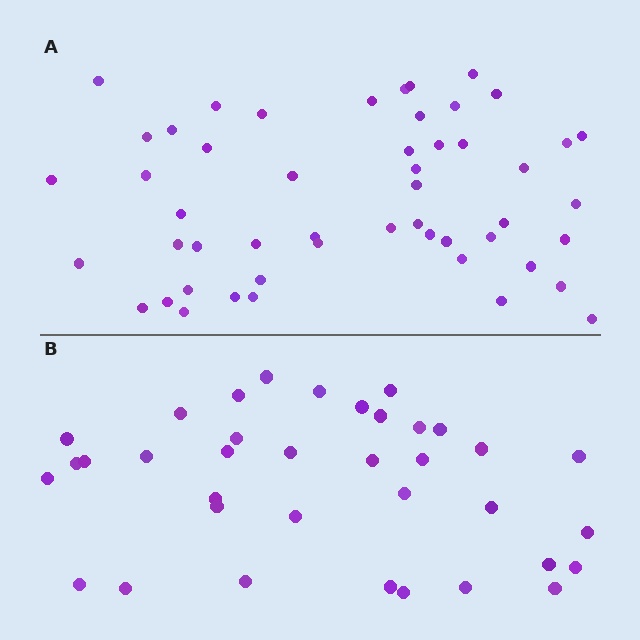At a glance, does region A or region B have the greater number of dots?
Region A (the top region) has more dots.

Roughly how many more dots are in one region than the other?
Region A has approximately 15 more dots than region B.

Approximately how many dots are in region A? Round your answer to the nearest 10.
About 50 dots. (The exact count is 51, which rounds to 50.)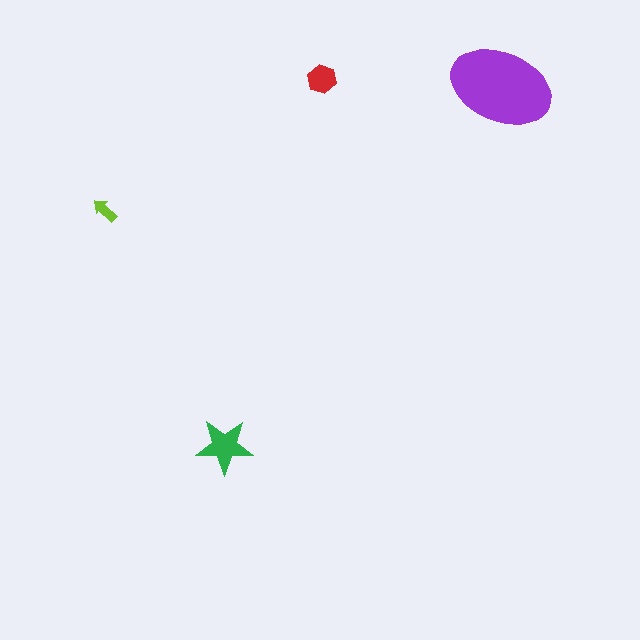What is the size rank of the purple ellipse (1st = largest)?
1st.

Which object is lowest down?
The green star is bottommost.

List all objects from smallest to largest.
The lime arrow, the red hexagon, the green star, the purple ellipse.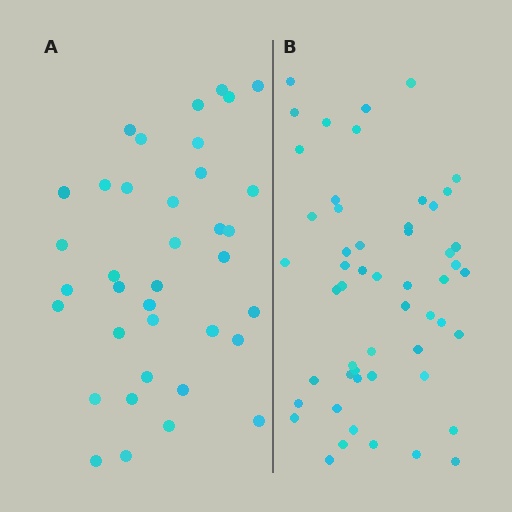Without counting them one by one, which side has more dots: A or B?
Region B (the right region) has more dots.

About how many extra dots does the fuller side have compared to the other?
Region B has approximately 15 more dots than region A.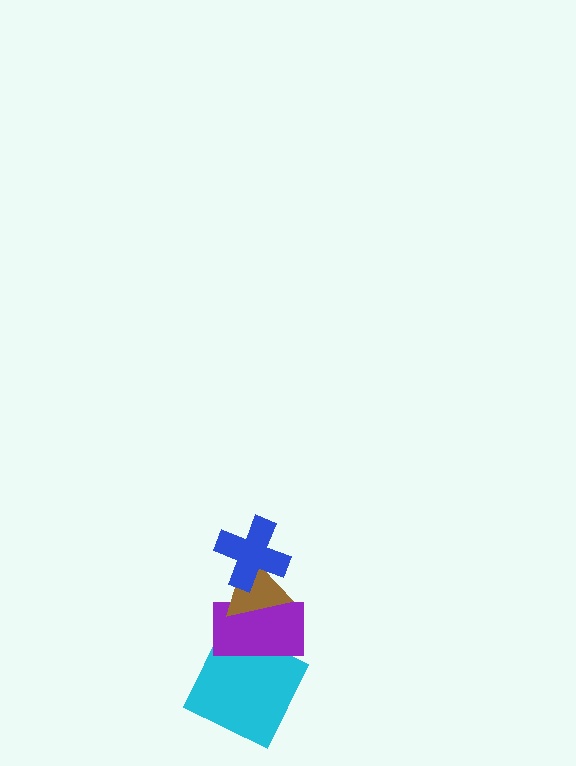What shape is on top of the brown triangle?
The blue cross is on top of the brown triangle.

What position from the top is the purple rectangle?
The purple rectangle is 3rd from the top.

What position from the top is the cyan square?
The cyan square is 4th from the top.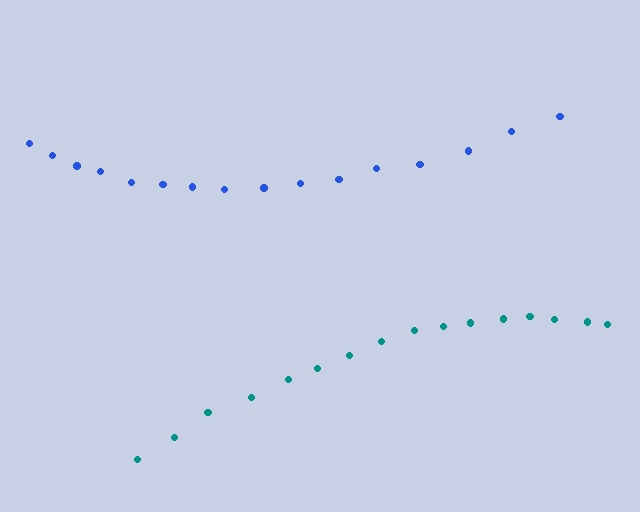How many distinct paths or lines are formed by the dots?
There are 2 distinct paths.